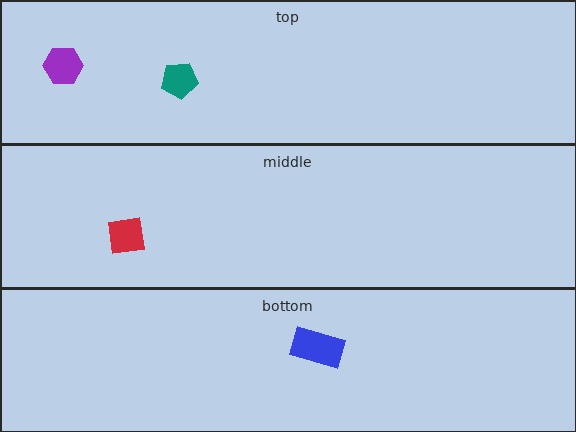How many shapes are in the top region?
2.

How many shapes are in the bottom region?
1.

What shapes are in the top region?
The purple hexagon, the teal pentagon.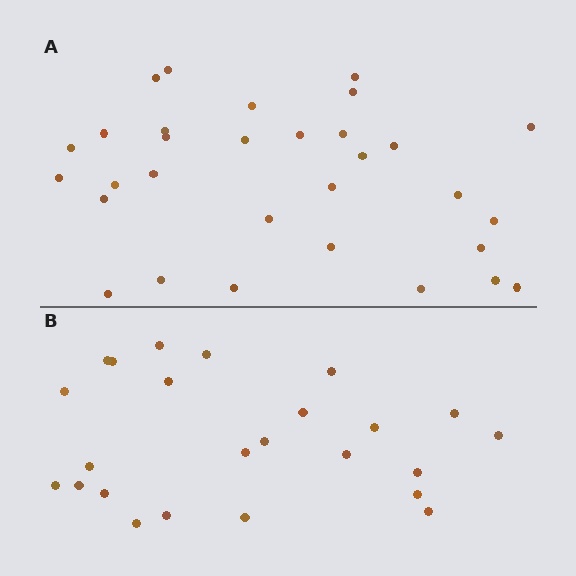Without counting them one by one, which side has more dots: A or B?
Region A (the top region) has more dots.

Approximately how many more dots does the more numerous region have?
Region A has roughly 8 or so more dots than region B.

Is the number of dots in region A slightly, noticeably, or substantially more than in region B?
Region A has noticeably more, but not dramatically so. The ratio is roughly 1.3 to 1.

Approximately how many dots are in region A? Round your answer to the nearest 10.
About 30 dots. (The exact count is 31, which rounds to 30.)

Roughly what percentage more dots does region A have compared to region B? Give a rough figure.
About 30% more.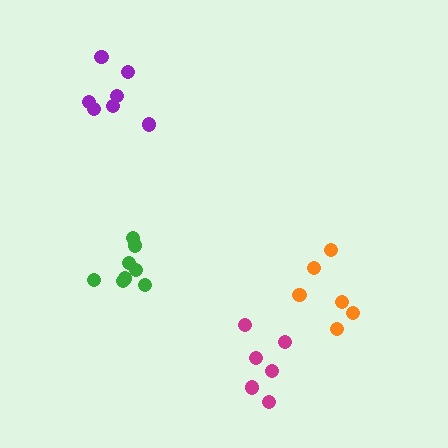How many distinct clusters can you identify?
There are 4 distinct clusters.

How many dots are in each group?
Group 1: 6 dots, Group 2: 7 dots, Group 3: 6 dots, Group 4: 8 dots (27 total).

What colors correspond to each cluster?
The clusters are colored: orange, purple, magenta, green.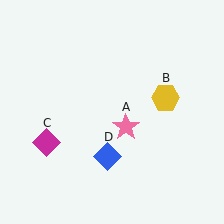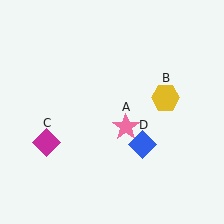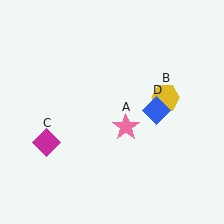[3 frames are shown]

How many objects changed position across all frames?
1 object changed position: blue diamond (object D).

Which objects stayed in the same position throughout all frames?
Pink star (object A) and yellow hexagon (object B) and magenta diamond (object C) remained stationary.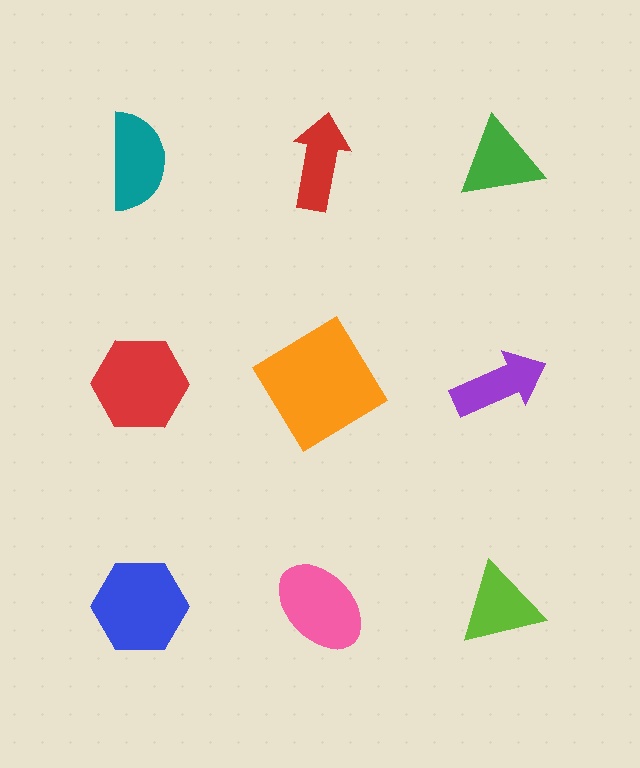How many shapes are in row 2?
3 shapes.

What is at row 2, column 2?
An orange diamond.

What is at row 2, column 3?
A purple arrow.